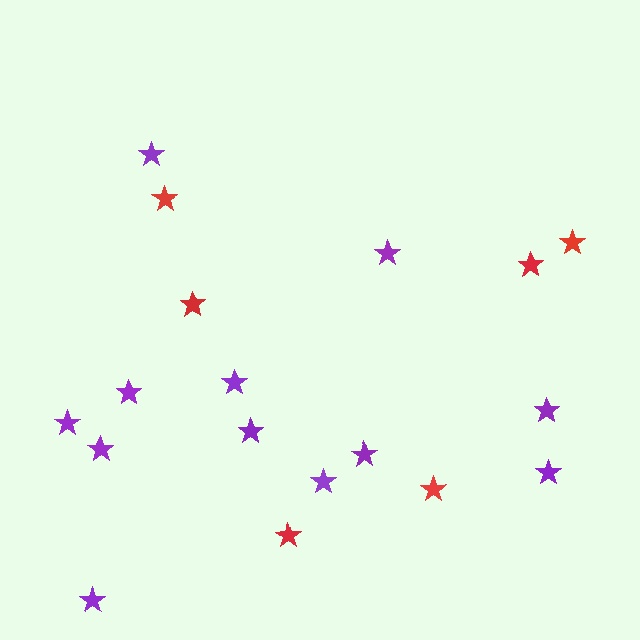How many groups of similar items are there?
There are 2 groups: one group of red stars (6) and one group of purple stars (12).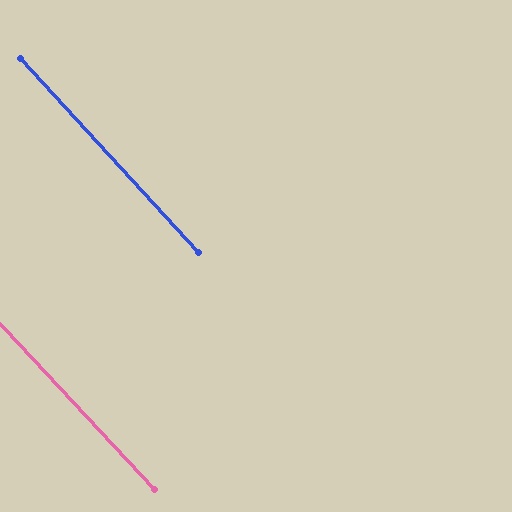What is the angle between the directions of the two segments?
Approximately 1 degree.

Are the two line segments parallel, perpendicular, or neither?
Parallel — their directions differ by only 0.5°.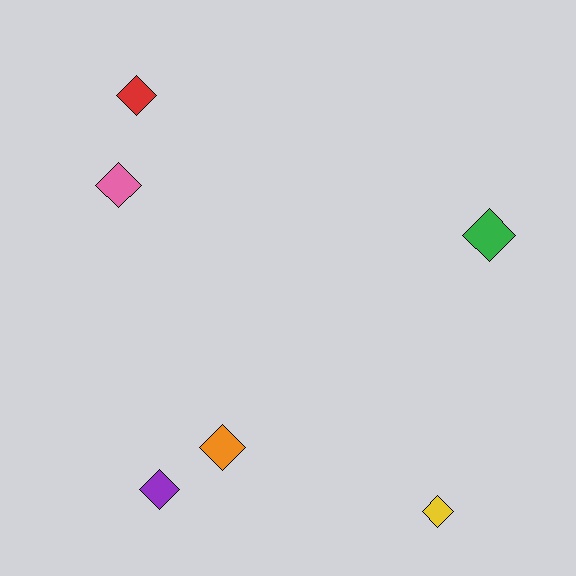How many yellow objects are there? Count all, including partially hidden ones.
There is 1 yellow object.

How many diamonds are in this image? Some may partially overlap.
There are 6 diamonds.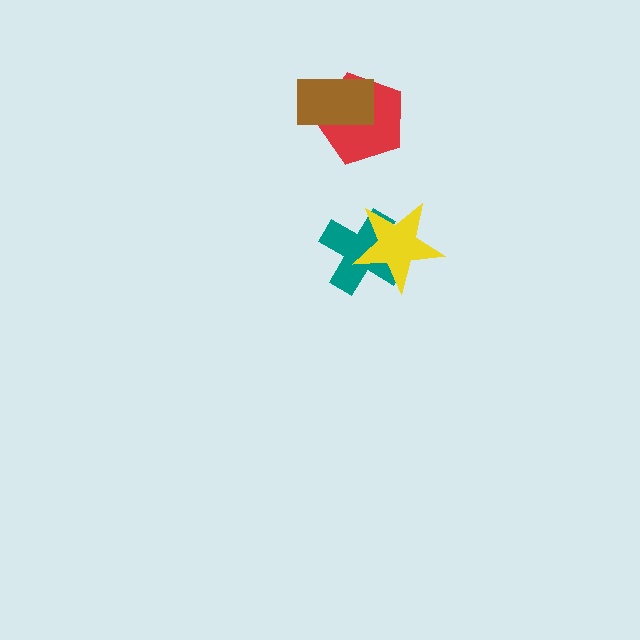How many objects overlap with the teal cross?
1 object overlaps with the teal cross.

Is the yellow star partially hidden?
No, no other shape covers it.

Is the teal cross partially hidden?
Yes, it is partially covered by another shape.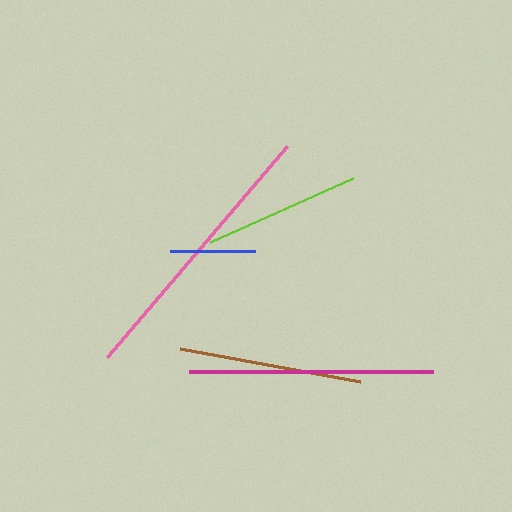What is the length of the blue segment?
The blue segment is approximately 85 pixels long.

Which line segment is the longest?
The pink line is the longest at approximately 277 pixels.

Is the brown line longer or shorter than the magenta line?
The magenta line is longer than the brown line.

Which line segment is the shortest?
The blue line is the shortest at approximately 85 pixels.